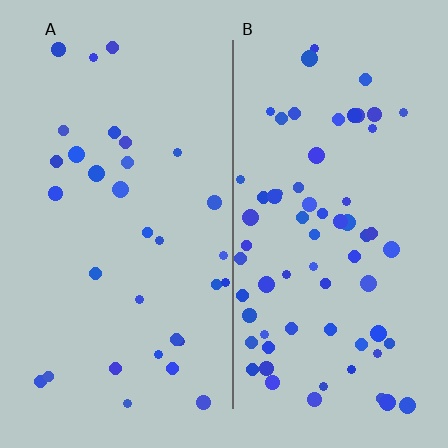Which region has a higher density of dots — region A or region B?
B (the right).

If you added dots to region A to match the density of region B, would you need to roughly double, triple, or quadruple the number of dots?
Approximately double.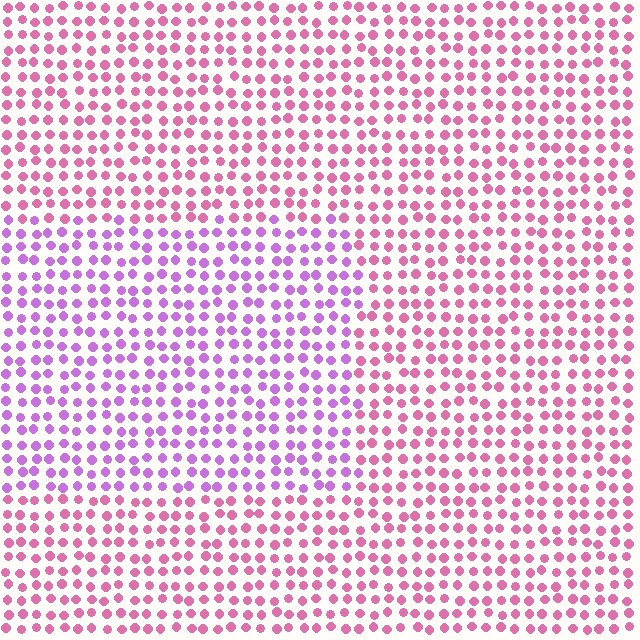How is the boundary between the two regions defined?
The boundary is defined purely by a slight shift in hue (about 39 degrees). Spacing, size, and orientation are identical on both sides.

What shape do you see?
I see a rectangle.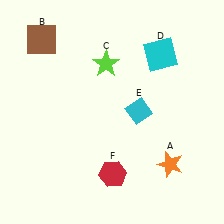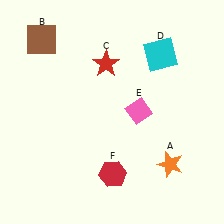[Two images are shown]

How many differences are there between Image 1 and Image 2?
There are 2 differences between the two images.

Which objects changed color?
C changed from lime to red. E changed from cyan to pink.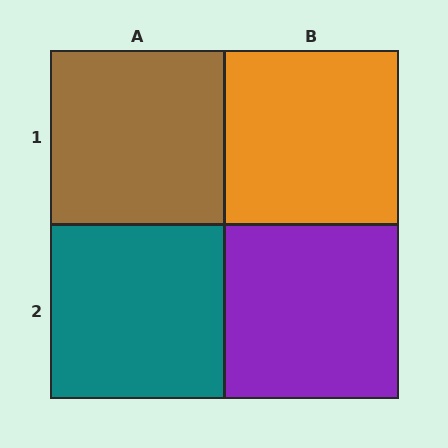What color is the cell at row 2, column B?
Purple.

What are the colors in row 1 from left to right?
Brown, orange.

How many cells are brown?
1 cell is brown.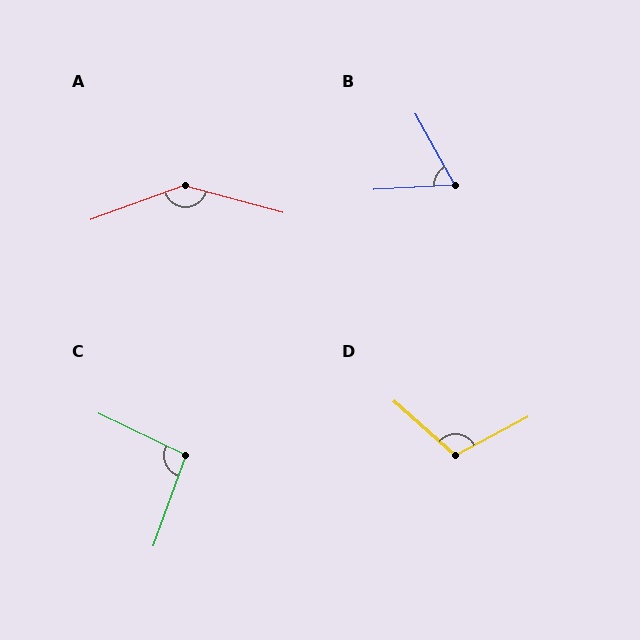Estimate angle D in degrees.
Approximately 110 degrees.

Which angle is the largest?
A, at approximately 145 degrees.